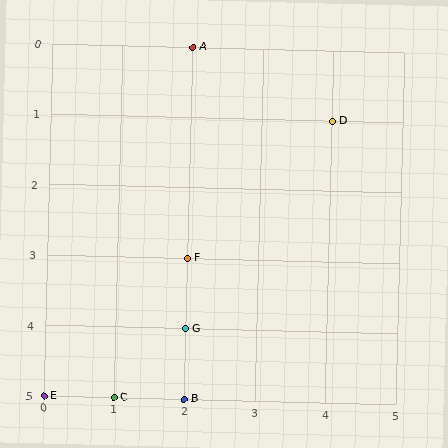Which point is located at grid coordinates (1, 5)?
Point C is at (1, 5).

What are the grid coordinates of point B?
Point B is at grid coordinates (2, 5).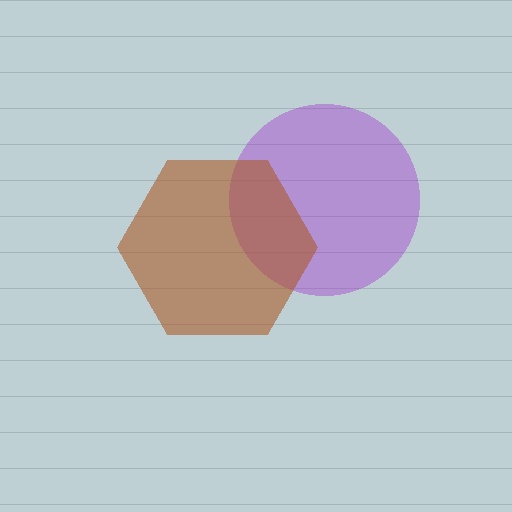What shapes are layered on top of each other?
The layered shapes are: a purple circle, a brown hexagon.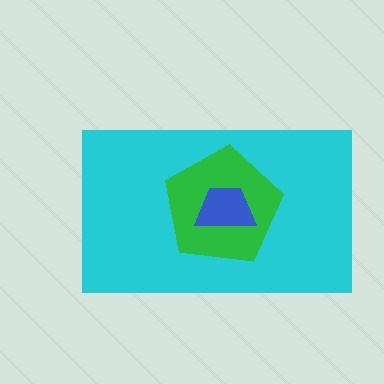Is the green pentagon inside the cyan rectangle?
Yes.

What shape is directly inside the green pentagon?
The blue trapezoid.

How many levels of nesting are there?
3.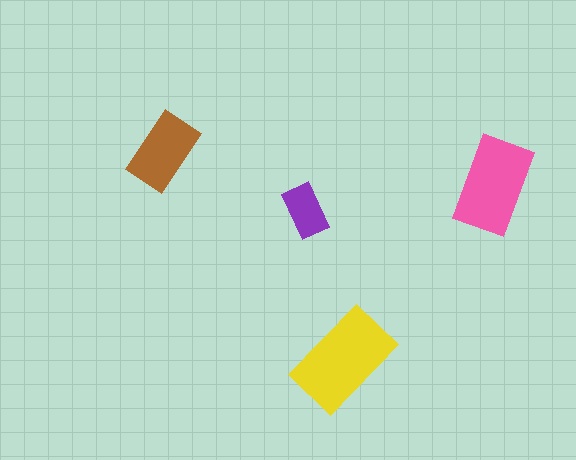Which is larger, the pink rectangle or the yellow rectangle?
The yellow one.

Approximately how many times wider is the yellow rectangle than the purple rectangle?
About 2 times wider.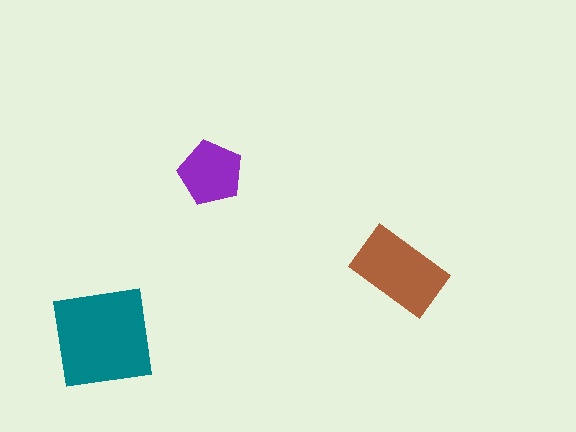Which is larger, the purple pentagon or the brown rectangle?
The brown rectangle.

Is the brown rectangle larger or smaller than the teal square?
Smaller.